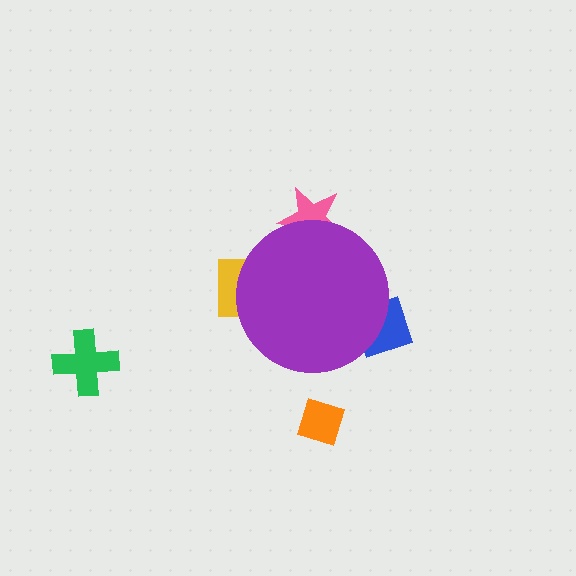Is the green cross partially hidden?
No, the green cross is fully visible.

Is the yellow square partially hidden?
Yes, the yellow square is partially hidden behind the purple circle.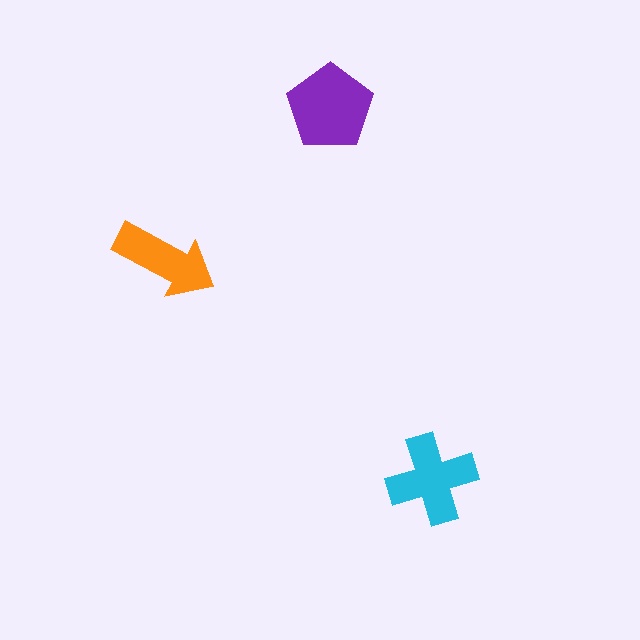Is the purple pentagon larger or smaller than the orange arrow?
Larger.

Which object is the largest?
The purple pentagon.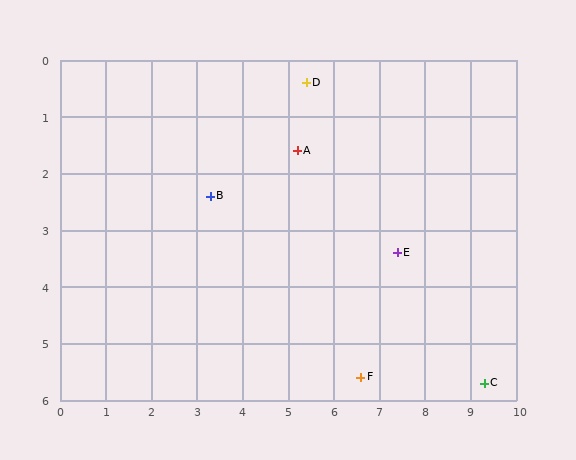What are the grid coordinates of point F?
Point F is at approximately (6.6, 5.6).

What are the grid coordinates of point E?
Point E is at approximately (7.4, 3.4).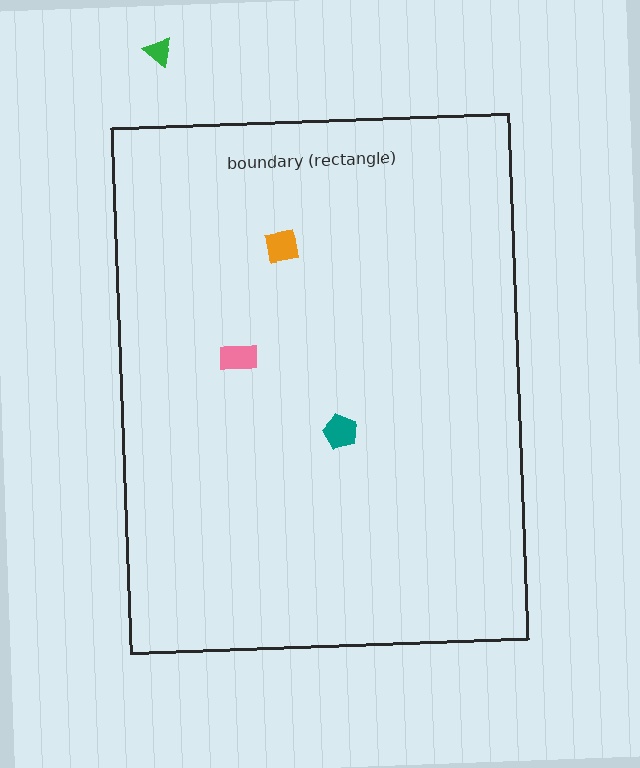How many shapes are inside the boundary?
3 inside, 1 outside.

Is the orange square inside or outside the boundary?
Inside.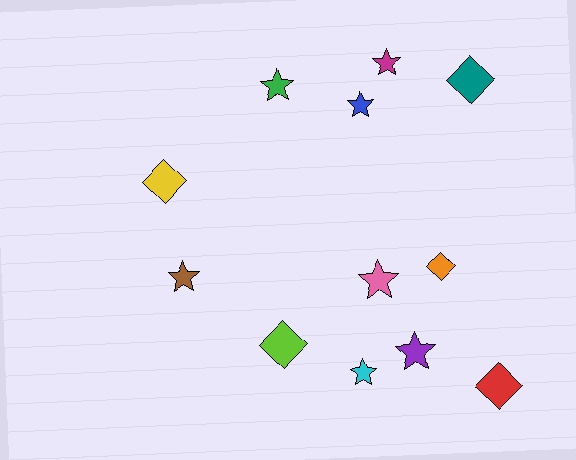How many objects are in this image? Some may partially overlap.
There are 12 objects.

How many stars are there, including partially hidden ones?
There are 7 stars.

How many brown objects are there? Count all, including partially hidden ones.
There is 1 brown object.